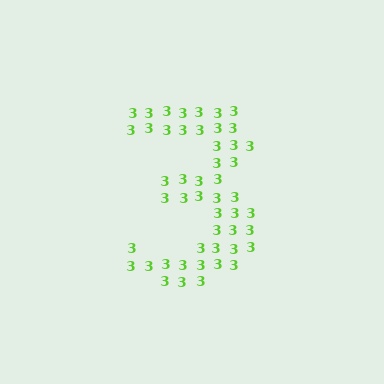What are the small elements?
The small elements are digit 3's.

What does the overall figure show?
The overall figure shows the digit 3.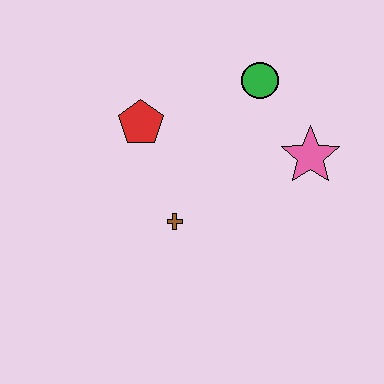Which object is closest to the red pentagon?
The brown cross is closest to the red pentagon.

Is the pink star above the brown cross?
Yes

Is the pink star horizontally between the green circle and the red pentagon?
No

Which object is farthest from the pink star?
The red pentagon is farthest from the pink star.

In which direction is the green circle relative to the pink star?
The green circle is above the pink star.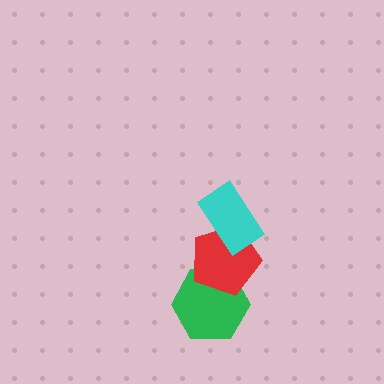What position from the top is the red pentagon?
The red pentagon is 2nd from the top.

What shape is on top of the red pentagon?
The cyan rectangle is on top of the red pentagon.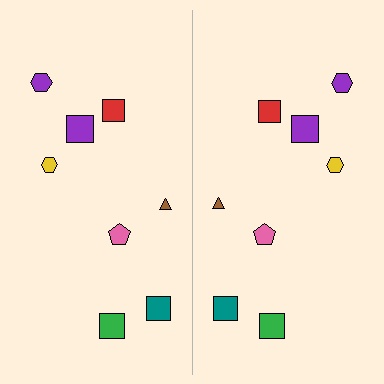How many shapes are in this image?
There are 16 shapes in this image.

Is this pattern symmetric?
Yes, this pattern has bilateral (reflection) symmetry.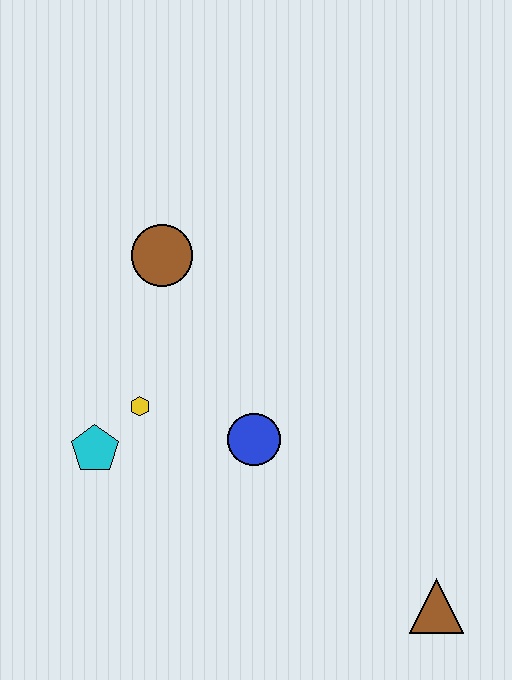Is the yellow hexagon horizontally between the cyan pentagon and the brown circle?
Yes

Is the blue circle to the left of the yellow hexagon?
No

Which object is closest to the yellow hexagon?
The cyan pentagon is closest to the yellow hexagon.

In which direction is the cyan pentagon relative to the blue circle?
The cyan pentagon is to the left of the blue circle.